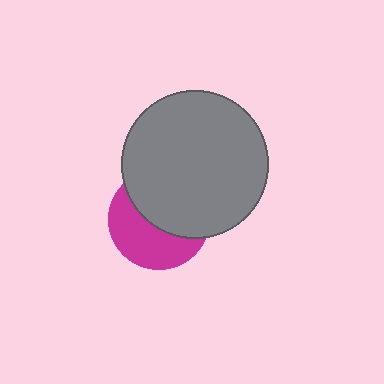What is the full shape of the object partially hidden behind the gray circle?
The partially hidden object is a magenta circle.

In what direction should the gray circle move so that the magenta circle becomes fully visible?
The gray circle should move up. That is the shortest direction to clear the overlap and leave the magenta circle fully visible.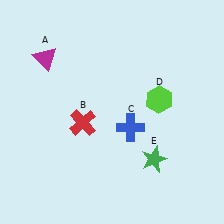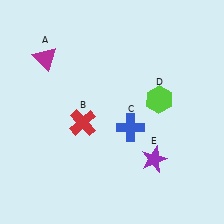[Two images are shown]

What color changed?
The star (E) changed from green in Image 1 to purple in Image 2.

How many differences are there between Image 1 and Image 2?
There is 1 difference between the two images.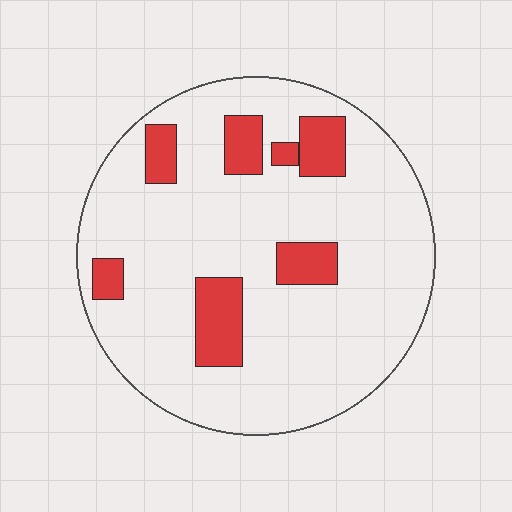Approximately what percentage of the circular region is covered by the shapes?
Approximately 15%.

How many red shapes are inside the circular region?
7.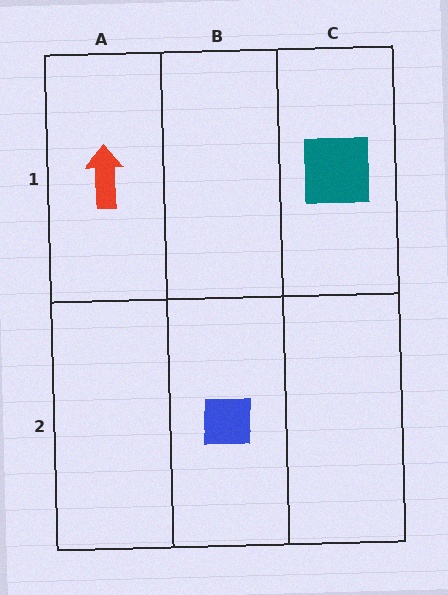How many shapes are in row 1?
2 shapes.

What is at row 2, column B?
A blue square.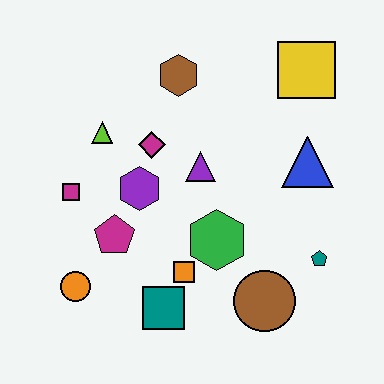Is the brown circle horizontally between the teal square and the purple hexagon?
No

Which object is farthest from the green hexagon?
The yellow square is farthest from the green hexagon.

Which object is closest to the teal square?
The orange square is closest to the teal square.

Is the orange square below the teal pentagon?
Yes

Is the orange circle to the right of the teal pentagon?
No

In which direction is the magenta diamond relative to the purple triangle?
The magenta diamond is to the left of the purple triangle.